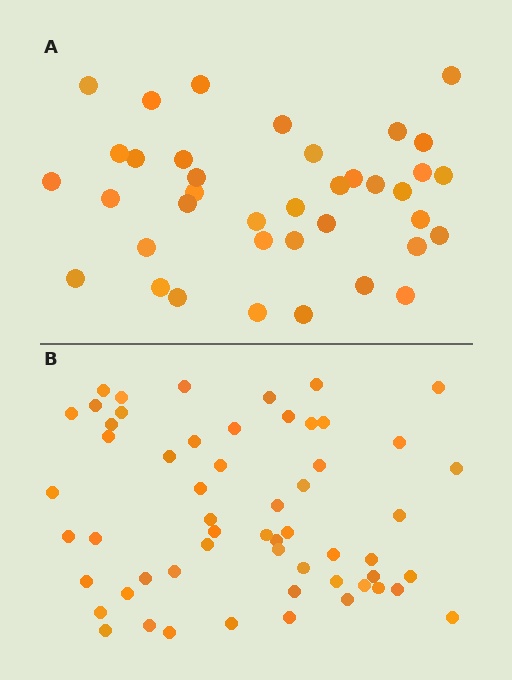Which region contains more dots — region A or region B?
Region B (the bottom region) has more dots.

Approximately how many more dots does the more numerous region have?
Region B has approximately 20 more dots than region A.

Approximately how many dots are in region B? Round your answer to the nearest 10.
About 60 dots. (The exact count is 57, which rounds to 60.)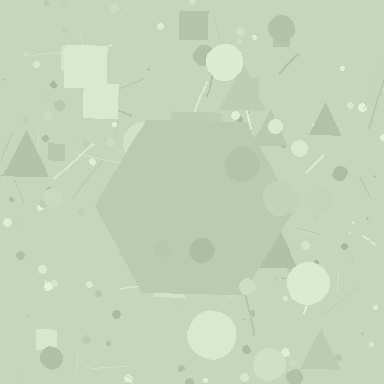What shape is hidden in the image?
A hexagon is hidden in the image.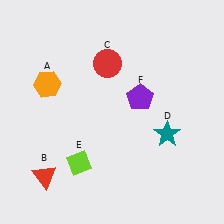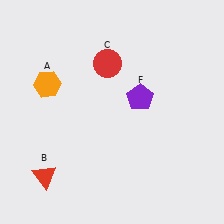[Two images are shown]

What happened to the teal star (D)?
The teal star (D) was removed in Image 2. It was in the bottom-right area of Image 1.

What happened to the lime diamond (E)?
The lime diamond (E) was removed in Image 2. It was in the bottom-left area of Image 1.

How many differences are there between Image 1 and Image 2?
There are 2 differences between the two images.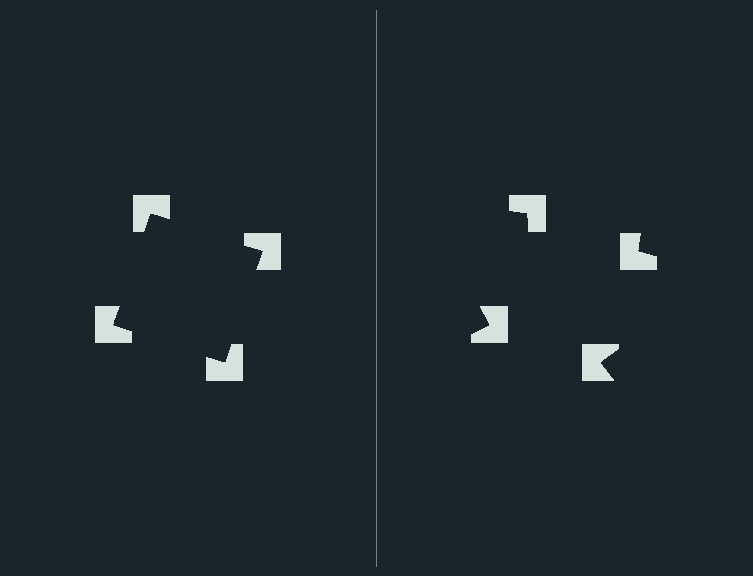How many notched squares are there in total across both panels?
8 — 4 on each side.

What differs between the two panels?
The notched squares are positioned identically on both sides; only the wedge orientations differ. On the left they align to a square; on the right they are misaligned.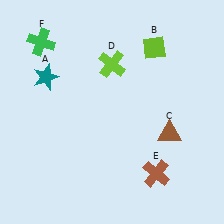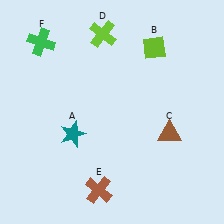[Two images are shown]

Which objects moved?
The objects that moved are: the teal star (A), the lime cross (D), the brown cross (E).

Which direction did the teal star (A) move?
The teal star (A) moved down.